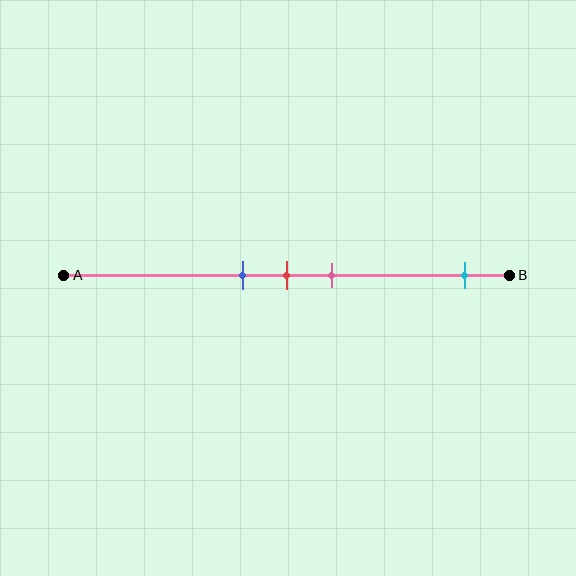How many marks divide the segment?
There are 4 marks dividing the segment.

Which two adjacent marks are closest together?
The blue and red marks are the closest adjacent pair.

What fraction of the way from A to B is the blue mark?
The blue mark is approximately 40% (0.4) of the way from A to B.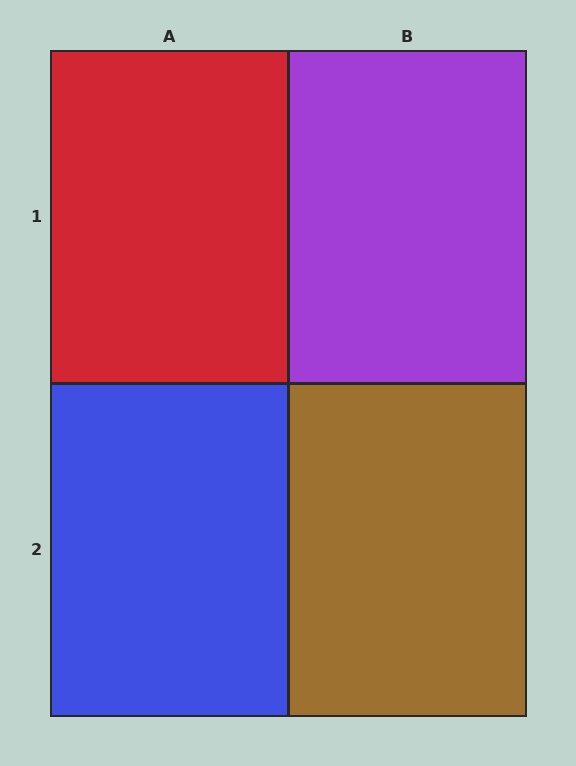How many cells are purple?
1 cell is purple.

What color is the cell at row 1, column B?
Purple.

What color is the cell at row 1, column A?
Red.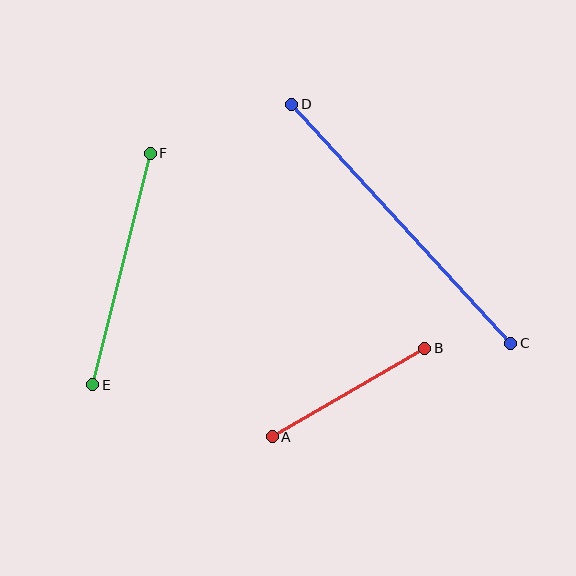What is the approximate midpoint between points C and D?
The midpoint is at approximately (401, 224) pixels.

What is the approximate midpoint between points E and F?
The midpoint is at approximately (121, 269) pixels.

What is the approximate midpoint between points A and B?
The midpoint is at approximately (348, 392) pixels.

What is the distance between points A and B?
The distance is approximately 176 pixels.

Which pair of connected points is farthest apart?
Points C and D are farthest apart.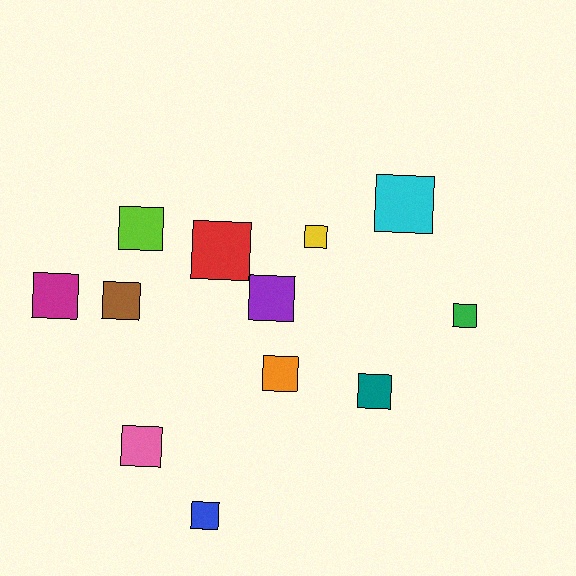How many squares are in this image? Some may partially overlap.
There are 12 squares.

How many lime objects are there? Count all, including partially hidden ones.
There is 1 lime object.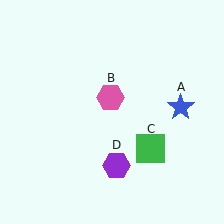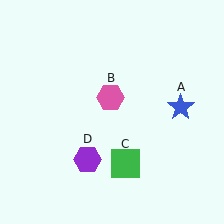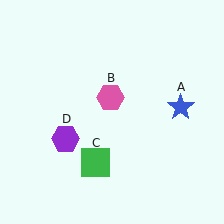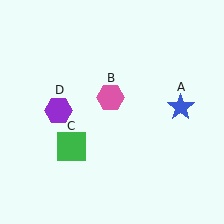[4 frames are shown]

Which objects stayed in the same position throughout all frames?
Blue star (object A) and pink hexagon (object B) remained stationary.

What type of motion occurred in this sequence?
The green square (object C), purple hexagon (object D) rotated clockwise around the center of the scene.